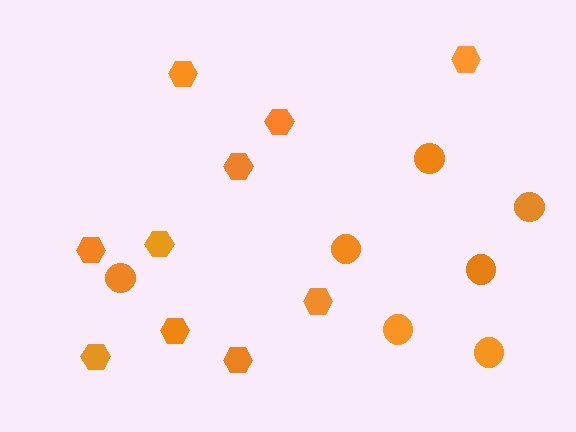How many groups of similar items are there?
There are 2 groups: one group of hexagons (10) and one group of circles (7).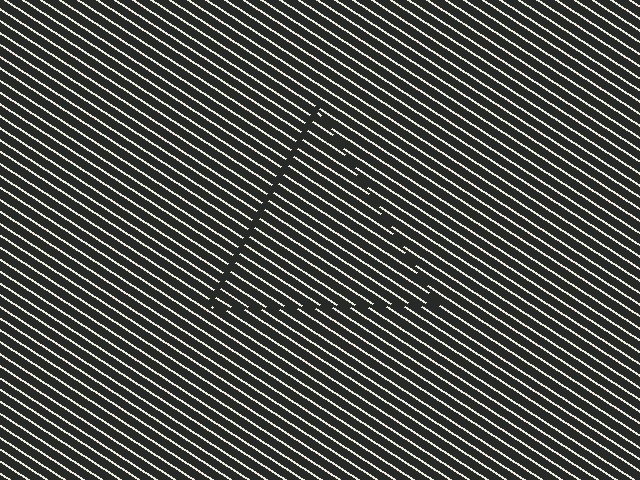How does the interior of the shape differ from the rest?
The interior of the shape contains the same grating, shifted by half a period — the contour is defined by the phase discontinuity where line-ends from the inner and outer gratings abut.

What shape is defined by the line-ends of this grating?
An illusory triangle. The interior of the shape contains the same grating, shifted by half a period — the contour is defined by the phase discontinuity where line-ends from the inner and outer gratings abut.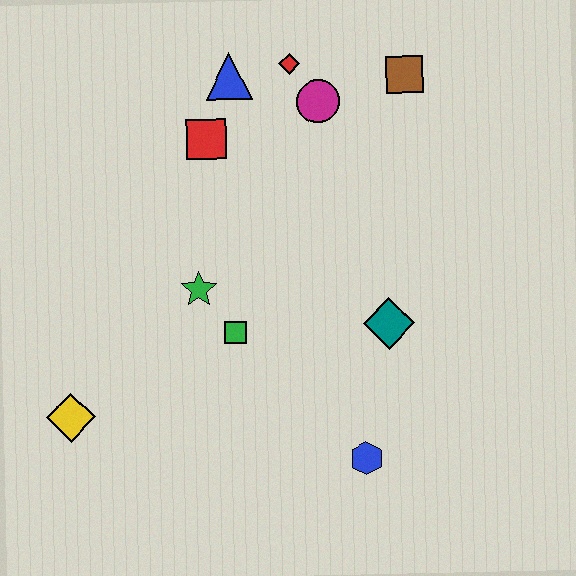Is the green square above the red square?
No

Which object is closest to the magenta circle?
The red diamond is closest to the magenta circle.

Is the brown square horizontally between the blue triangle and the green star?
No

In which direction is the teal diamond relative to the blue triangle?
The teal diamond is below the blue triangle.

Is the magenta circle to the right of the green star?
Yes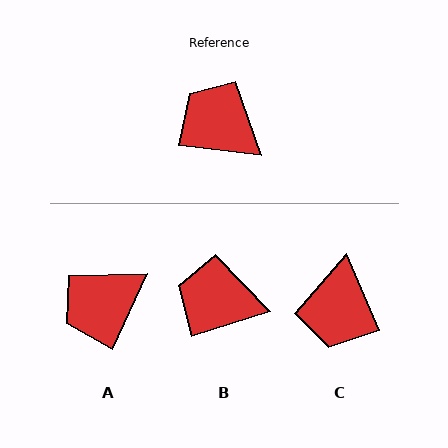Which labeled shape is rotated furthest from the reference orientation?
C, about 120 degrees away.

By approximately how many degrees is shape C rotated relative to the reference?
Approximately 120 degrees counter-clockwise.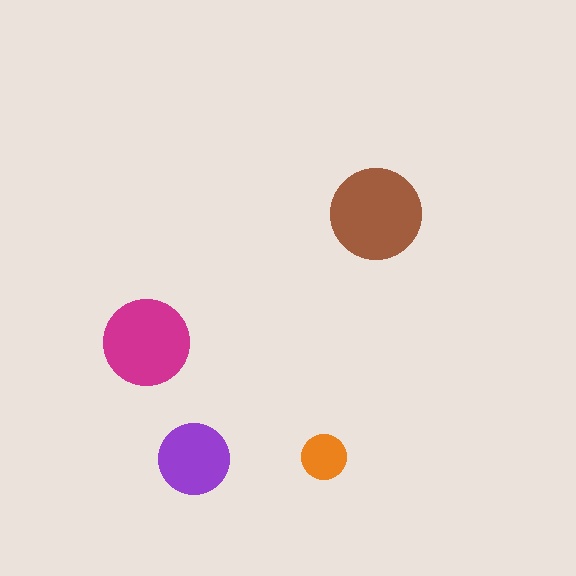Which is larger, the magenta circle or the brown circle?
The brown one.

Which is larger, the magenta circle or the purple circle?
The magenta one.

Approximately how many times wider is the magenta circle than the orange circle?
About 2 times wider.